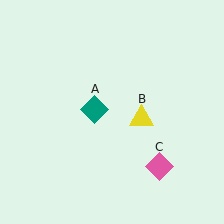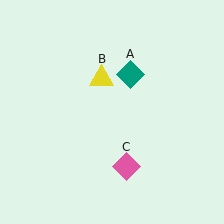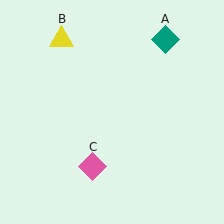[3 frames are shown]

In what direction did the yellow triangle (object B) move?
The yellow triangle (object B) moved up and to the left.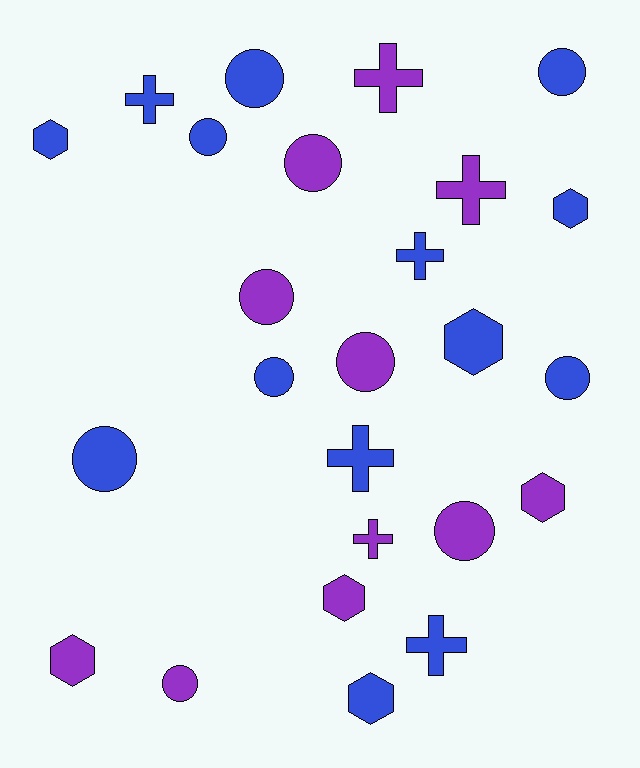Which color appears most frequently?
Blue, with 14 objects.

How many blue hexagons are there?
There are 4 blue hexagons.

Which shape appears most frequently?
Circle, with 11 objects.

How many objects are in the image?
There are 25 objects.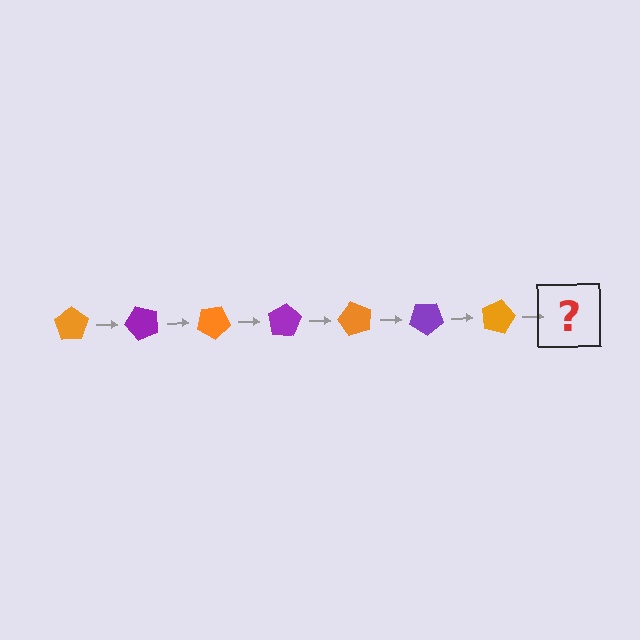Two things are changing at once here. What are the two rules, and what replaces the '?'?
The two rules are that it rotates 50 degrees each step and the color cycles through orange and purple. The '?' should be a purple pentagon, rotated 350 degrees from the start.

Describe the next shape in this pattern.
It should be a purple pentagon, rotated 350 degrees from the start.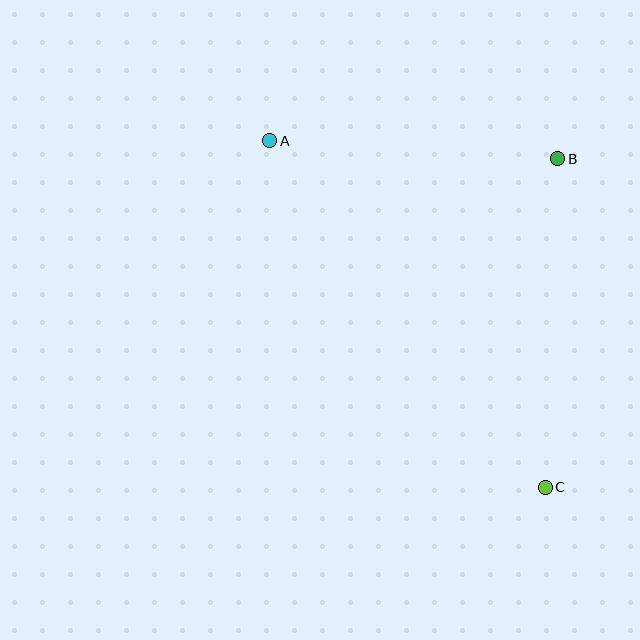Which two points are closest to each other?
Points A and B are closest to each other.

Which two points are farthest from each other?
Points A and C are farthest from each other.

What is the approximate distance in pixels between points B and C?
The distance between B and C is approximately 329 pixels.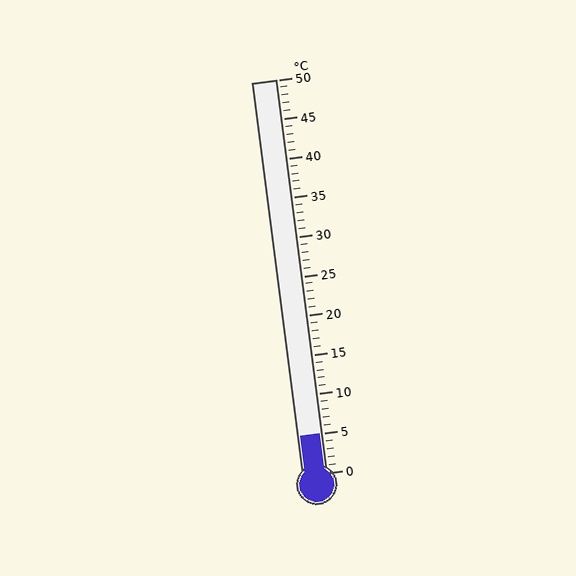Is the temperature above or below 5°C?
The temperature is at 5°C.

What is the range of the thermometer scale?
The thermometer scale ranges from 0°C to 50°C.